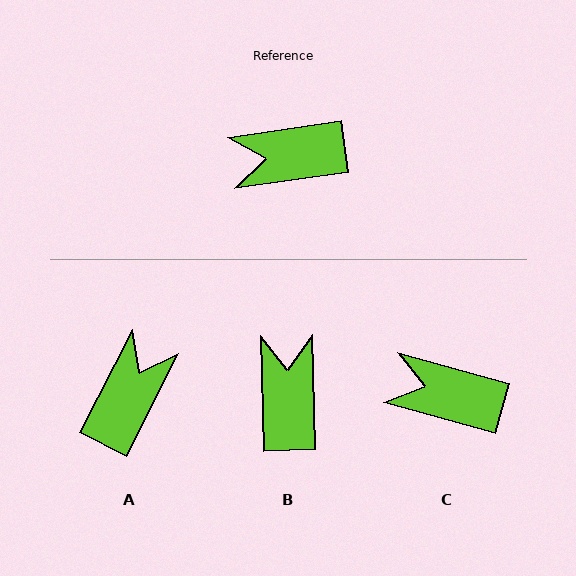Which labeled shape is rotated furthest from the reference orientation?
A, about 125 degrees away.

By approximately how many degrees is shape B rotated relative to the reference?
Approximately 96 degrees clockwise.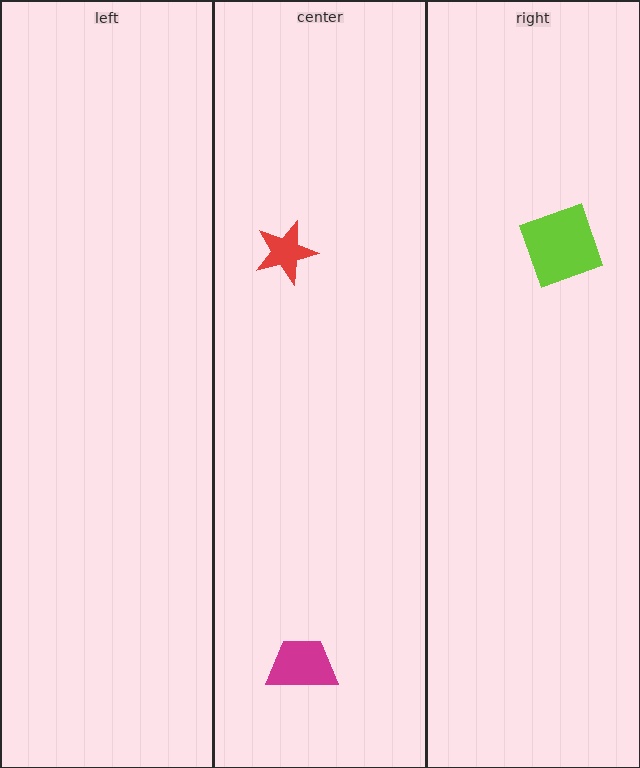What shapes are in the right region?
The lime square.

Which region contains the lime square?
The right region.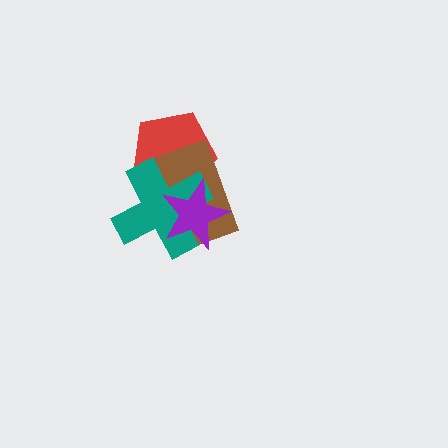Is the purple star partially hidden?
No, no other shape covers it.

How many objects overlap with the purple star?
3 objects overlap with the purple star.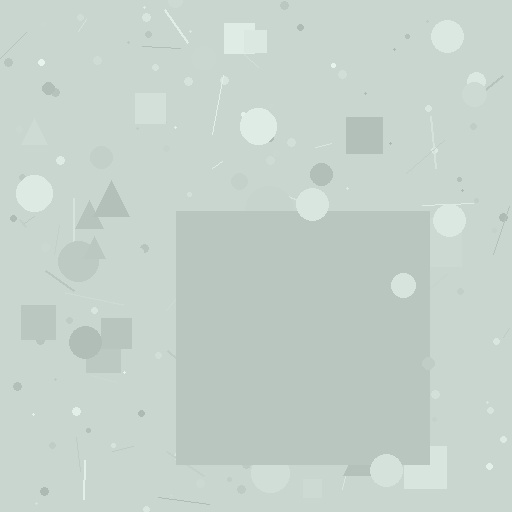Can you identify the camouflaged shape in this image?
The camouflaged shape is a square.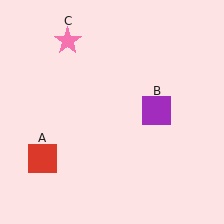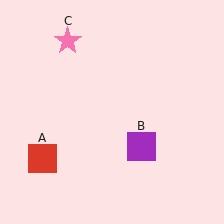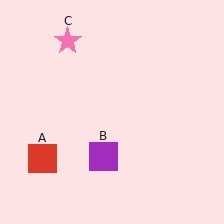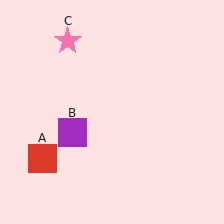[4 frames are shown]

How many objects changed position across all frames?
1 object changed position: purple square (object B).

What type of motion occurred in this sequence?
The purple square (object B) rotated clockwise around the center of the scene.